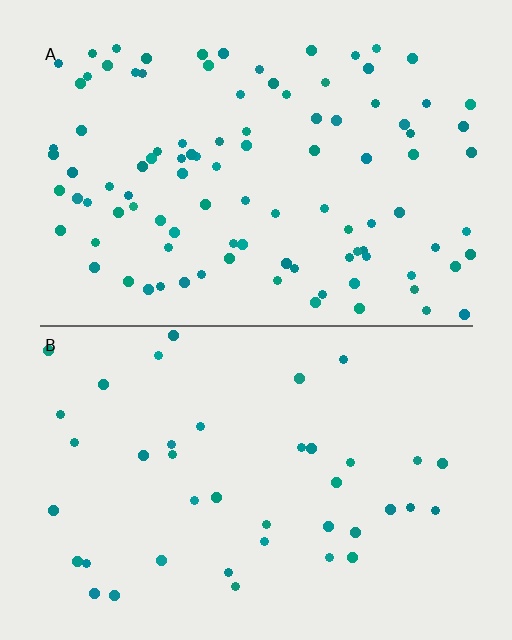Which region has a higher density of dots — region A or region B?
A (the top).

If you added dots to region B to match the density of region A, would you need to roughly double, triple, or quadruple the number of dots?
Approximately triple.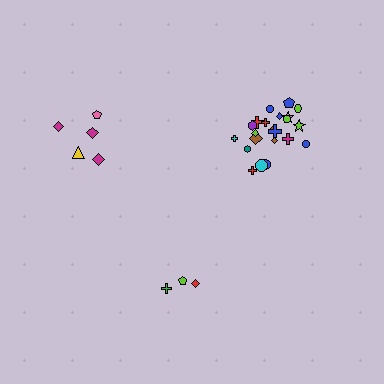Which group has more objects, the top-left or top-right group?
The top-right group.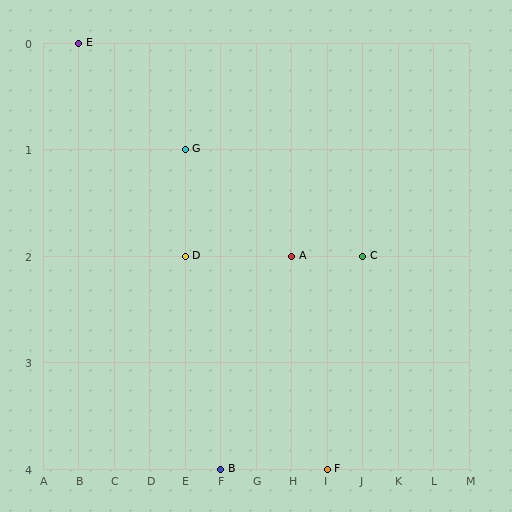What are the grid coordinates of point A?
Point A is at grid coordinates (H, 2).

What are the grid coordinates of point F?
Point F is at grid coordinates (I, 4).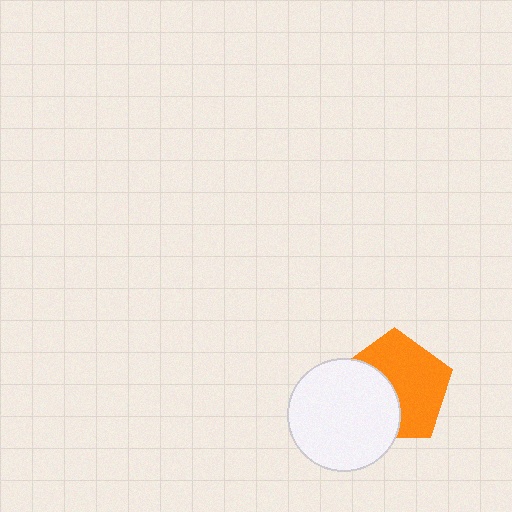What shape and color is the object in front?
The object in front is a white circle.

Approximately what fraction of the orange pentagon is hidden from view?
Roughly 40% of the orange pentagon is hidden behind the white circle.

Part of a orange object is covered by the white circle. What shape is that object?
It is a pentagon.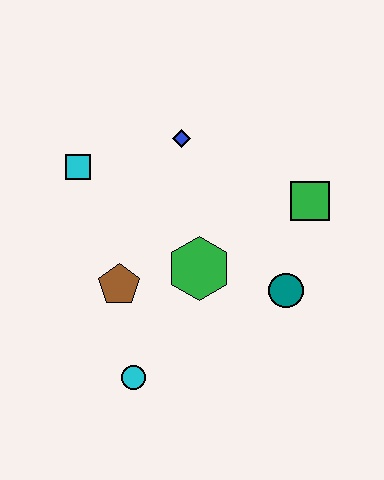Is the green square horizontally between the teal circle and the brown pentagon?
No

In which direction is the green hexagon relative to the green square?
The green hexagon is to the left of the green square.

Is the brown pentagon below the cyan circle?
No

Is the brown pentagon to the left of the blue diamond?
Yes